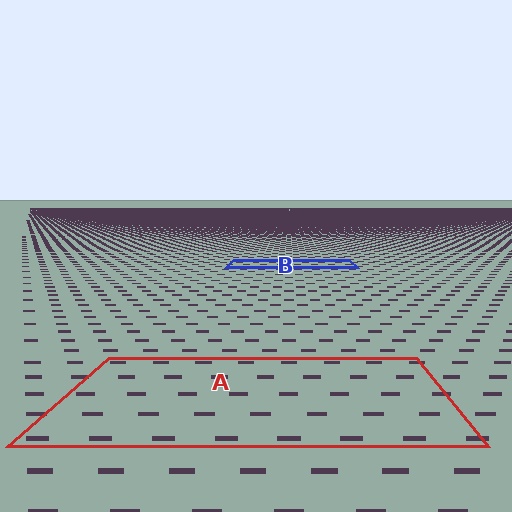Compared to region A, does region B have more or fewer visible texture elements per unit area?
Region B has more texture elements per unit area — they are packed more densely because it is farther away.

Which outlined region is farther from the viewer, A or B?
Region B is farther from the viewer — the texture elements inside it appear smaller and more densely packed.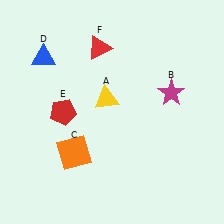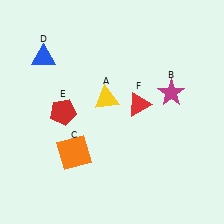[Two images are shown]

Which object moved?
The red triangle (F) moved down.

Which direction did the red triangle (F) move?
The red triangle (F) moved down.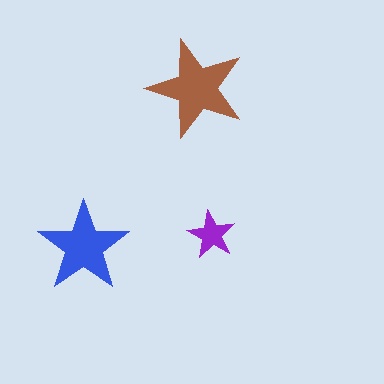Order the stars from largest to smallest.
the brown one, the blue one, the purple one.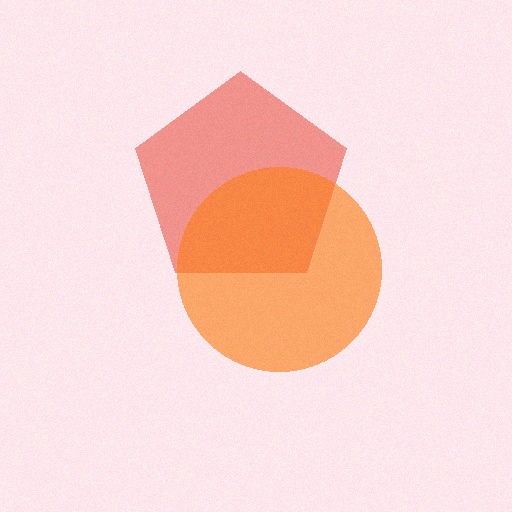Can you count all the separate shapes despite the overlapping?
Yes, there are 2 separate shapes.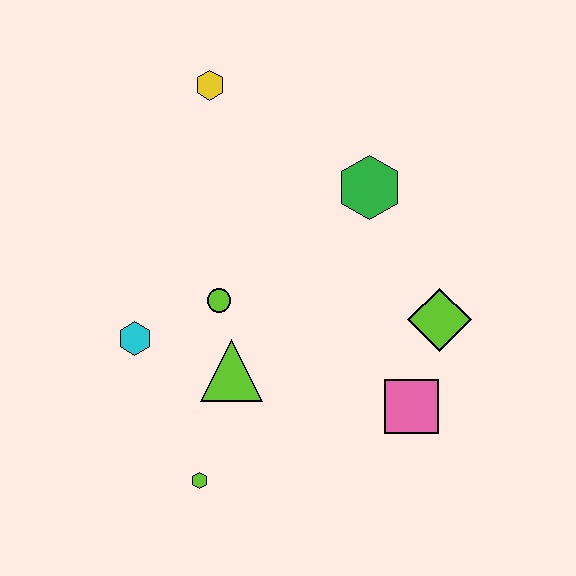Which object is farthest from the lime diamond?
The yellow hexagon is farthest from the lime diamond.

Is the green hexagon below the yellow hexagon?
Yes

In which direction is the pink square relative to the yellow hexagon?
The pink square is below the yellow hexagon.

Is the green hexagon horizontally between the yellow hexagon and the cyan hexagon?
No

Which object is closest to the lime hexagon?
The lime triangle is closest to the lime hexagon.